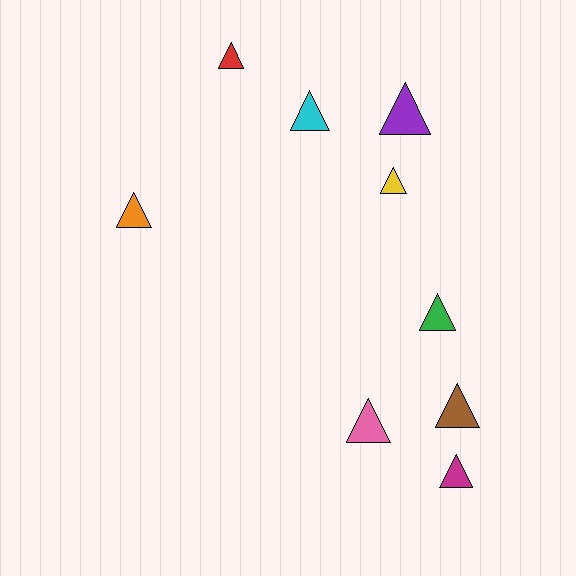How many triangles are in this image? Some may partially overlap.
There are 9 triangles.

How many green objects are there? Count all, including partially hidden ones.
There is 1 green object.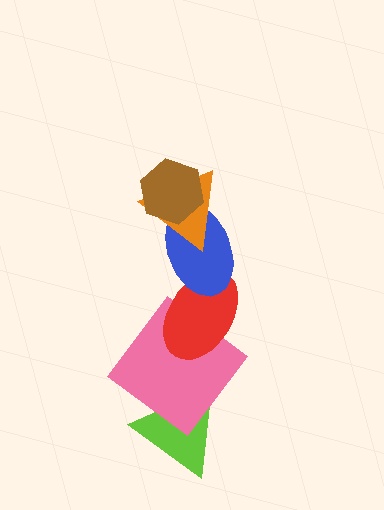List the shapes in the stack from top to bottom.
From top to bottom: the brown hexagon, the orange triangle, the blue ellipse, the red ellipse, the pink diamond, the lime triangle.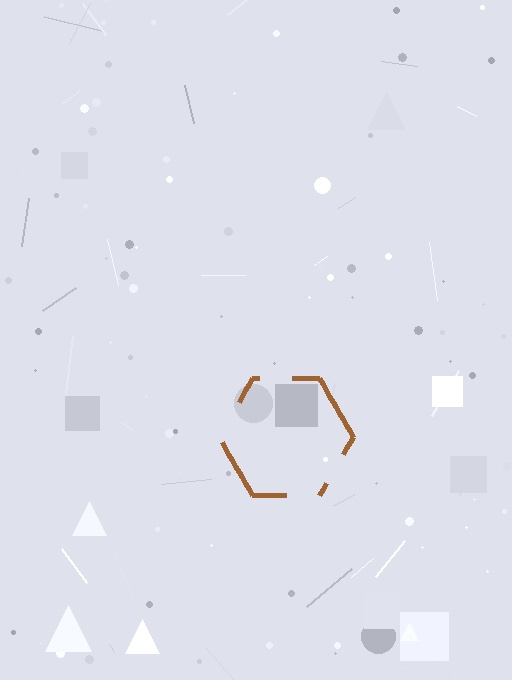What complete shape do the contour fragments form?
The contour fragments form a hexagon.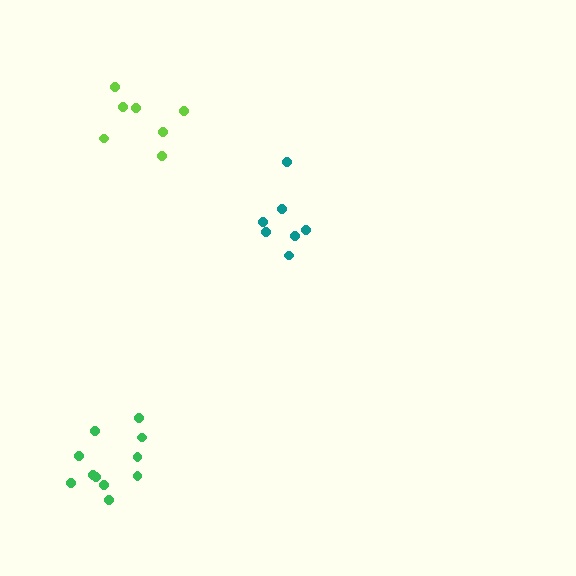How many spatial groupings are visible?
There are 3 spatial groupings.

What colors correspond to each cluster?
The clusters are colored: teal, lime, green.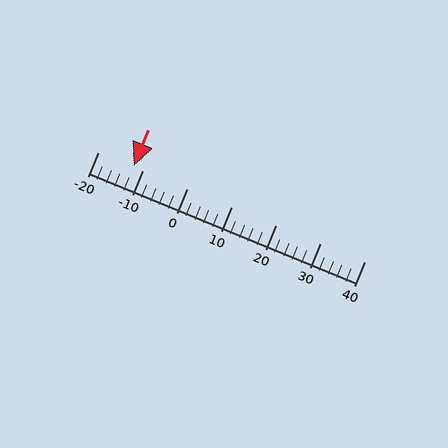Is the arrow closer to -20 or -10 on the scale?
The arrow is closer to -10.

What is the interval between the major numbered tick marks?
The major tick marks are spaced 10 units apart.